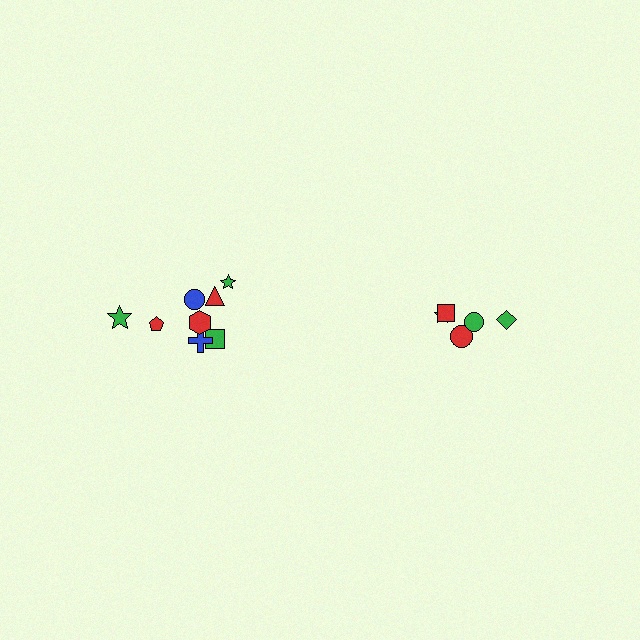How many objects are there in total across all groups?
There are 13 objects.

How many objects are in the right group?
There are 5 objects.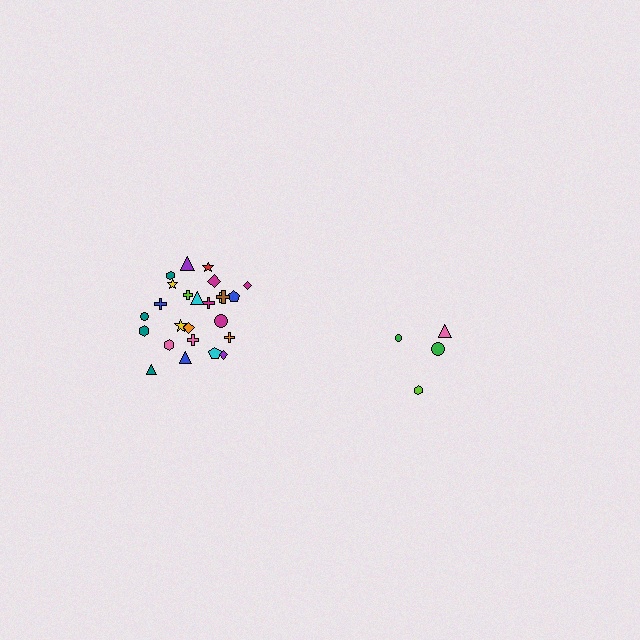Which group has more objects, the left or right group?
The left group.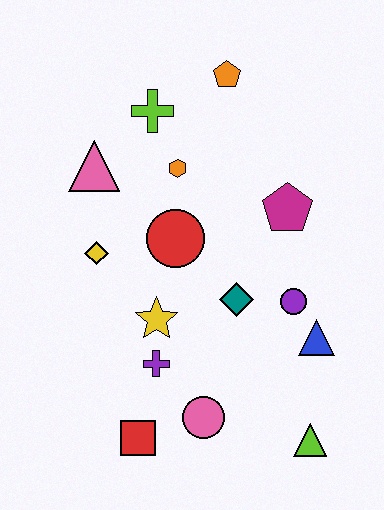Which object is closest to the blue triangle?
The purple circle is closest to the blue triangle.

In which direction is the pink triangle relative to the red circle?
The pink triangle is to the left of the red circle.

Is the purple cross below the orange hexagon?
Yes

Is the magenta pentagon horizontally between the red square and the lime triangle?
Yes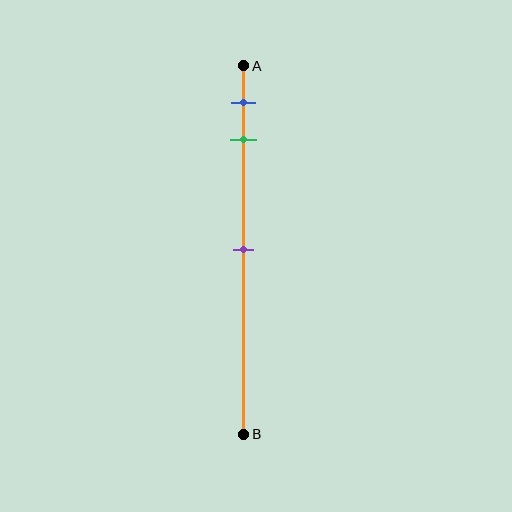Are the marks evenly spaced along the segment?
No, the marks are not evenly spaced.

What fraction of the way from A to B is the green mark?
The green mark is approximately 20% (0.2) of the way from A to B.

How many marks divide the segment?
There are 3 marks dividing the segment.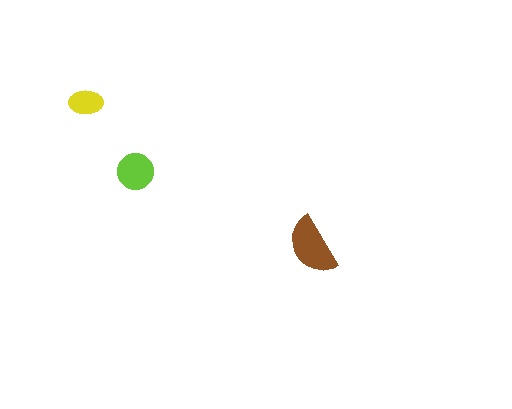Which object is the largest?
The brown semicircle.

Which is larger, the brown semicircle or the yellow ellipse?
The brown semicircle.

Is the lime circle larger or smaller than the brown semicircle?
Smaller.